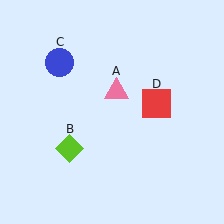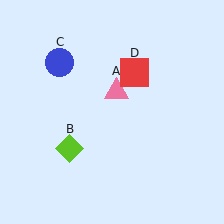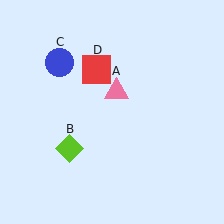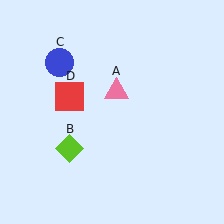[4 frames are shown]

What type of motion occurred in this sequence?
The red square (object D) rotated counterclockwise around the center of the scene.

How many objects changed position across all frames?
1 object changed position: red square (object D).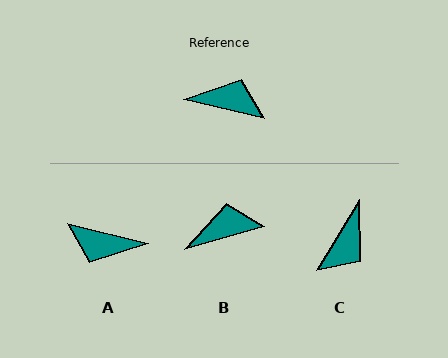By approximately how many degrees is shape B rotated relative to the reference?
Approximately 29 degrees counter-clockwise.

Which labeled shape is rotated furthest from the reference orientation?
A, about 179 degrees away.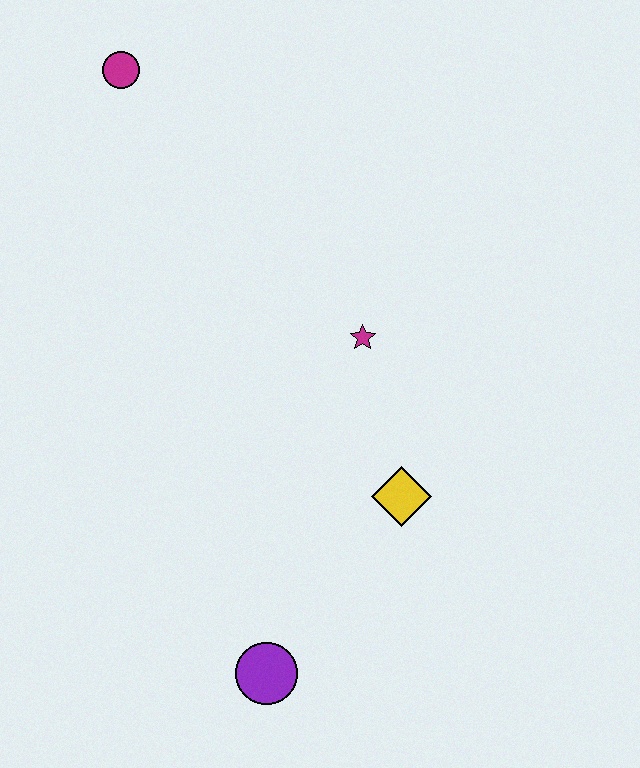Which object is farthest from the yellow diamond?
The magenta circle is farthest from the yellow diamond.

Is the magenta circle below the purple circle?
No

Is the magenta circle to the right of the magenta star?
No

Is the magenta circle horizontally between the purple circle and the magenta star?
No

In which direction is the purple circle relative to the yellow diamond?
The purple circle is below the yellow diamond.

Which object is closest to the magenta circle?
The magenta star is closest to the magenta circle.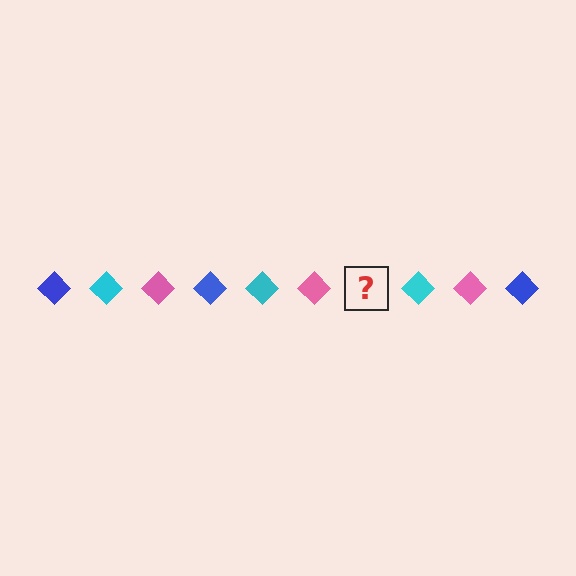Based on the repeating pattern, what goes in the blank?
The blank should be a blue diamond.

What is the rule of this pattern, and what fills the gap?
The rule is that the pattern cycles through blue, cyan, pink diamonds. The gap should be filled with a blue diamond.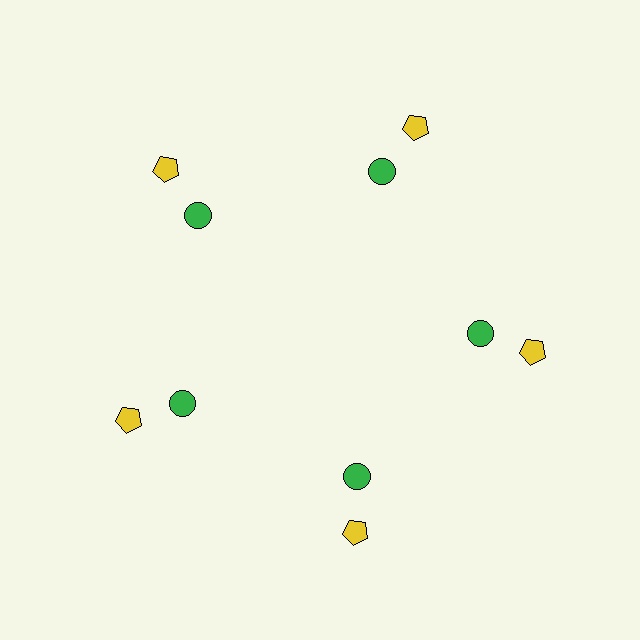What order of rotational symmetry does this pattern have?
This pattern has 5-fold rotational symmetry.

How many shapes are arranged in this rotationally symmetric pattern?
There are 10 shapes, arranged in 5 groups of 2.